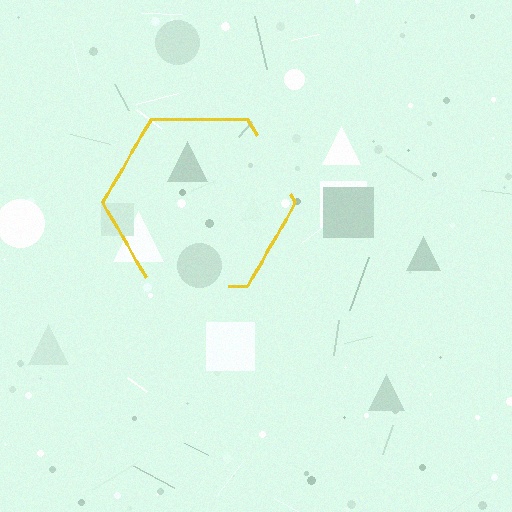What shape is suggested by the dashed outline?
The dashed outline suggests a hexagon.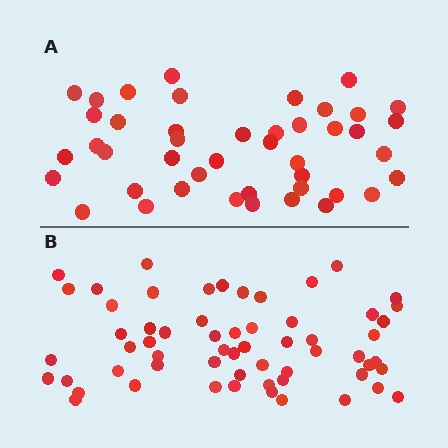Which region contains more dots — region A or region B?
Region B (the bottom region) has more dots.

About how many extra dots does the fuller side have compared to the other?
Region B has approximately 15 more dots than region A.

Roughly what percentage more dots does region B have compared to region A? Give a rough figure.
About 35% more.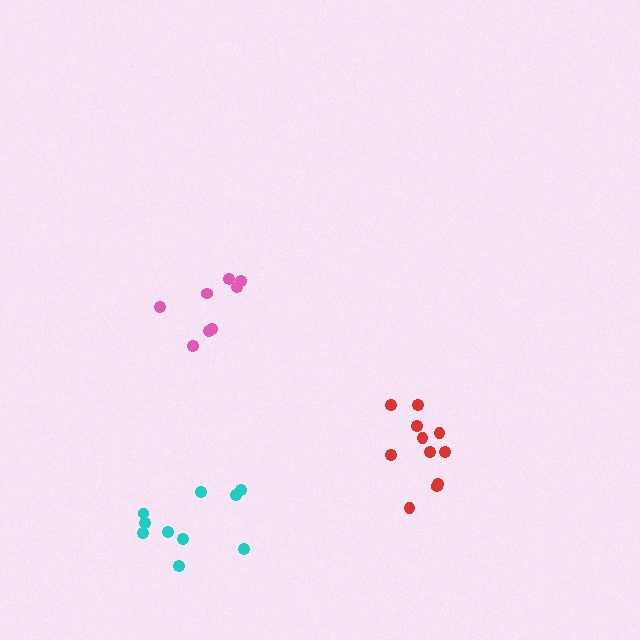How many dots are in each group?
Group 1: 10 dots, Group 2: 11 dots, Group 3: 8 dots (29 total).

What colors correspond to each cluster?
The clusters are colored: cyan, red, pink.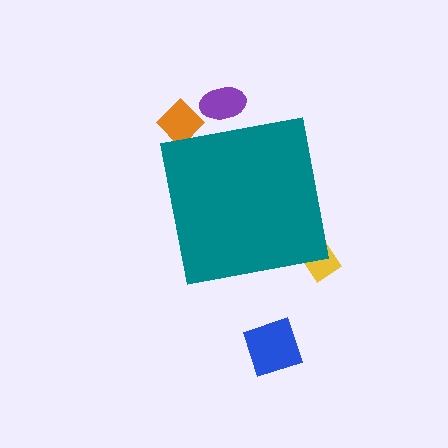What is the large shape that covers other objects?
A teal square.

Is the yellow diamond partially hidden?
Yes, the yellow diamond is partially hidden behind the teal square.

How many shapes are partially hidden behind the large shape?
3 shapes are partially hidden.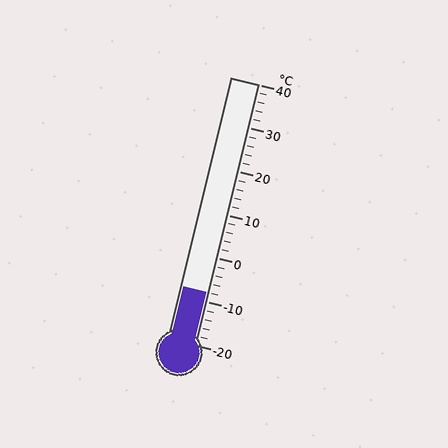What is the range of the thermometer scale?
The thermometer scale ranges from -20°C to 40°C.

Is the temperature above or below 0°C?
The temperature is below 0°C.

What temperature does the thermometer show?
The thermometer shows approximately -8°C.